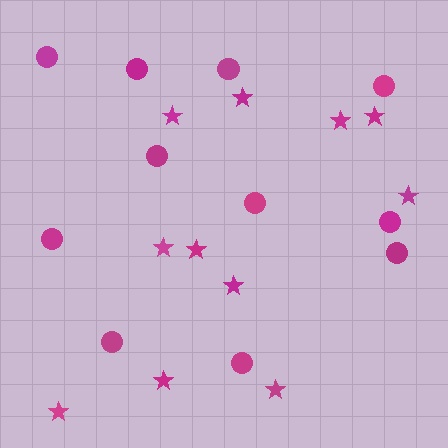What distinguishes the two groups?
There are 2 groups: one group of stars (11) and one group of circles (11).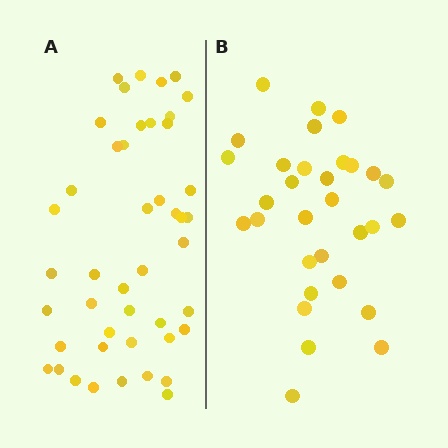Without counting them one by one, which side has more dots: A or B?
Region A (the left region) has more dots.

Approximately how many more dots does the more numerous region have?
Region A has approximately 15 more dots than region B.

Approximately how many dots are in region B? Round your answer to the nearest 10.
About 30 dots. (The exact count is 31, which rounds to 30.)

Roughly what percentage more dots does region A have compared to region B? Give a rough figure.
About 45% more.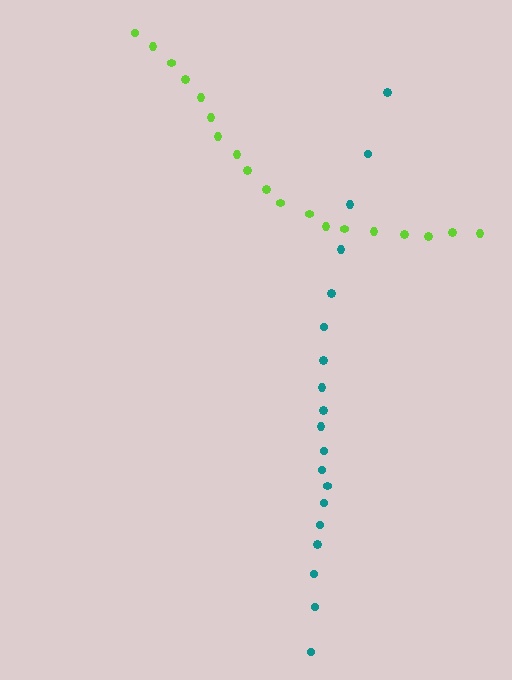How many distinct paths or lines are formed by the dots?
There are 2 distinct paths.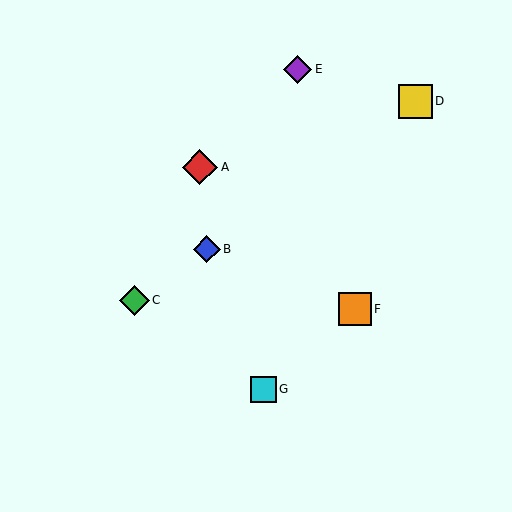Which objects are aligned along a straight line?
Objects B, C, D are aligned along a straight line.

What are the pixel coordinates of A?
Object A is at (200, 167).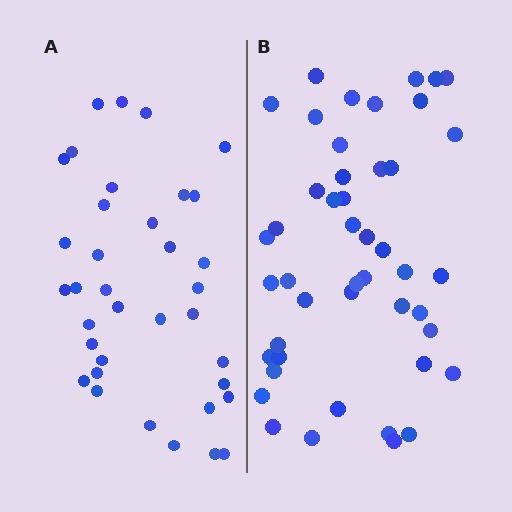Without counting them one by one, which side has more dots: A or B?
Region B (the right region) has more dots.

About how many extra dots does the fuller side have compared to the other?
Region B has roughly 10 or so more dots than region A.